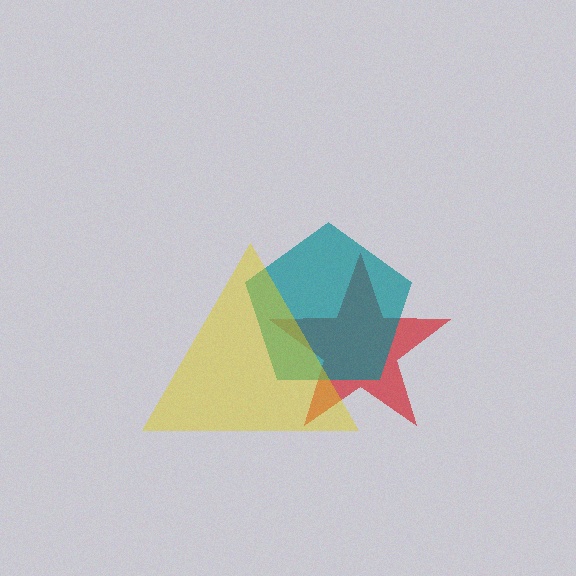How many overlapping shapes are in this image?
There are 3 overlapping shapes in the image.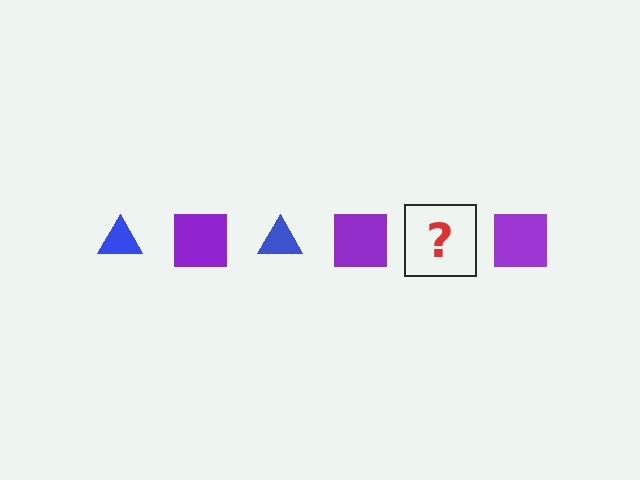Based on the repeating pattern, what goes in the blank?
The blank should be a blue triangle.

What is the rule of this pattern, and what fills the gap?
The rule is that the pattern alternates between blue triangle and purple square. The gap should be filled with a blue triangle.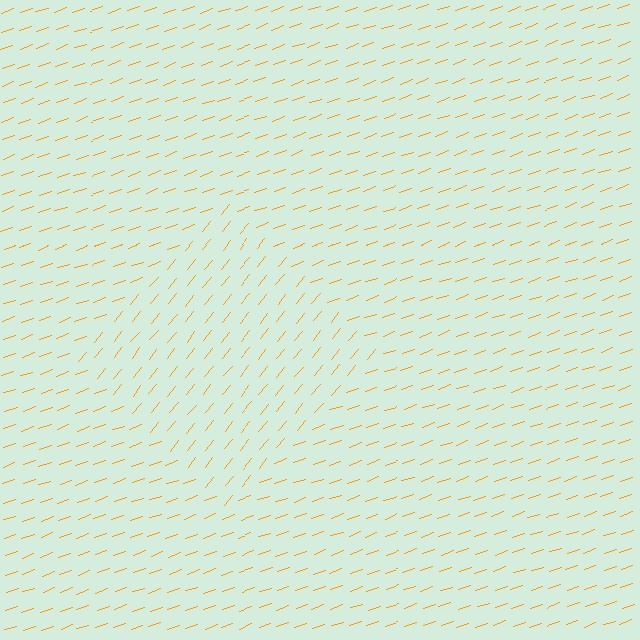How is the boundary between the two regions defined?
The boundary is defined purely by a change in line orientation (approximately 32 degrees difference). All lines are the same color and thickness.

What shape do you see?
I see a diamond.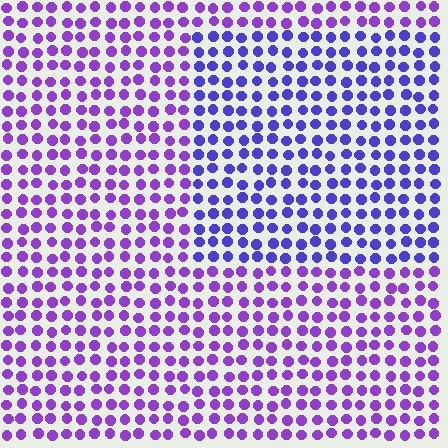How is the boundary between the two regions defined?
The boundary is defined purely by a slight shift in hue (about 30 degrees). Spacing, size, and orientation are identical on both sides.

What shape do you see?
I see a rectangle.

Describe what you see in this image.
The image is filled with small purple elements in a uniform arrangement. A rectangle-shaped region is visible where the elements are tinted to a slightly different hue, forming a subtle color boundary.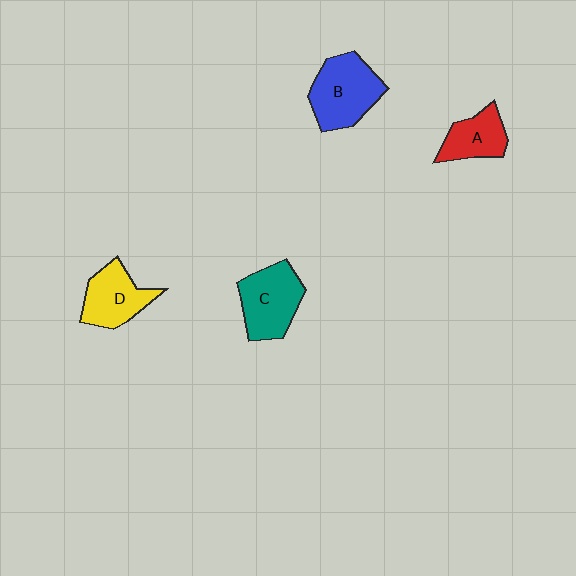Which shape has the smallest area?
Shape A (red).